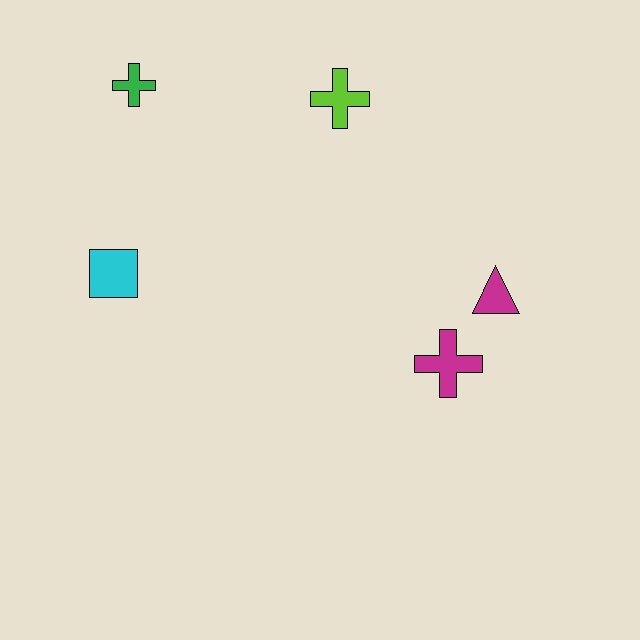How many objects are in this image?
There are 5 objects.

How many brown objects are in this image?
There are no brown objects.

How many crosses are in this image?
There are 3 crosses.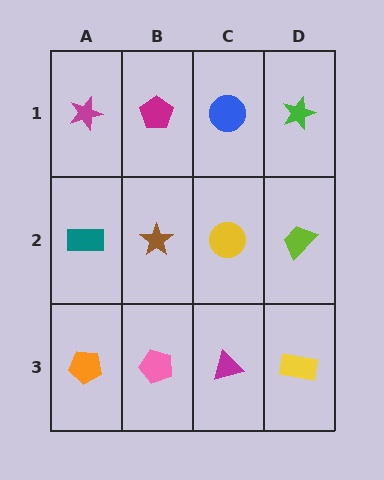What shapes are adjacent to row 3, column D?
A lime trapezoid (row 2, column D), a magenta triangle (row 3, column C).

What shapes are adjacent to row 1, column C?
A yellow circle (row 2, column C), a magenta pentagon (row 1, column B), a green star (row 1, column D).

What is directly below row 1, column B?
A brown star.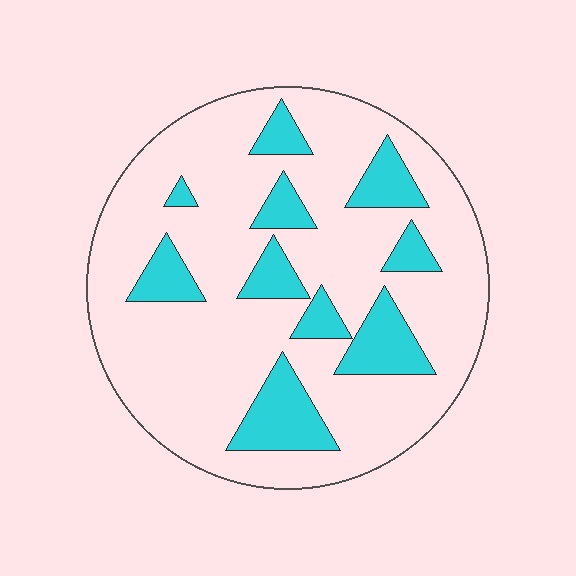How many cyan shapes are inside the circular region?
10.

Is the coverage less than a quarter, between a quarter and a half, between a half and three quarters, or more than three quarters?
Less than a quarter.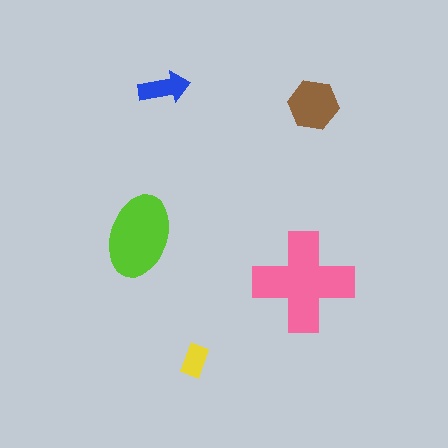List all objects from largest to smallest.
The pink cross, the lime ellipse, the brown hexagon, the blue arrow, the yellow rectangle.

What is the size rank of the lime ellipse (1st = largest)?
2nd.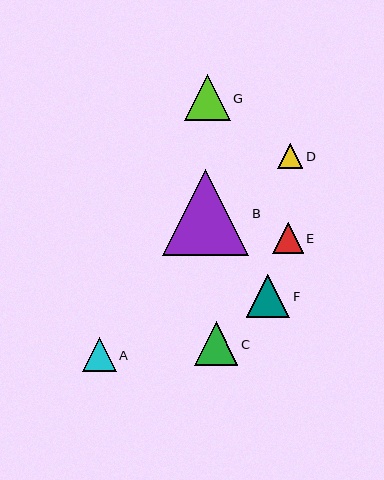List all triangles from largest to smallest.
From largest to smallest: B, G, F, C, A, E, D.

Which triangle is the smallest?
Triangle D is the smallest with a size of approximately 26 pixels.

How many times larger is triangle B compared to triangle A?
Triangle B is approximately 2.5 times the size of triangle A.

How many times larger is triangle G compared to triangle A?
Triangle G is approximately 1.4 times the size of triangle A.